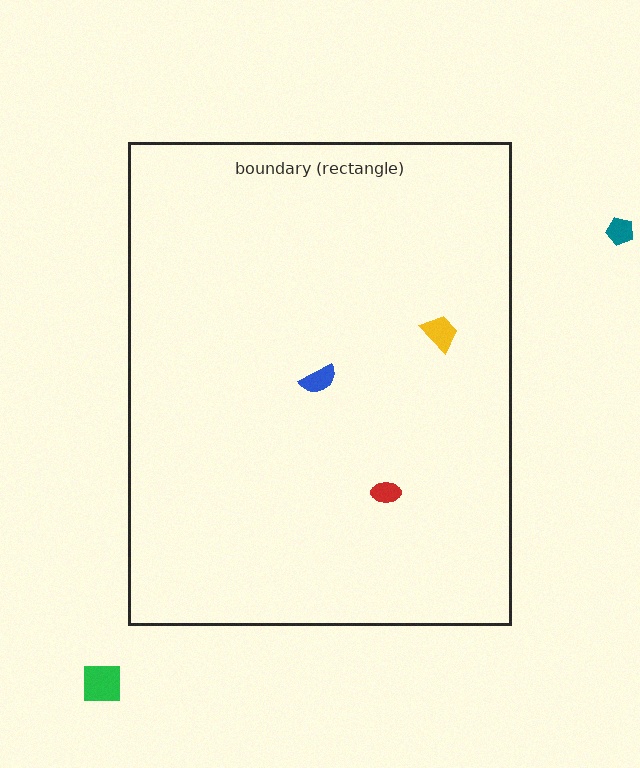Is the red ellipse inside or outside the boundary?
Inside.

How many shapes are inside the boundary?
3 inside, 2 outside.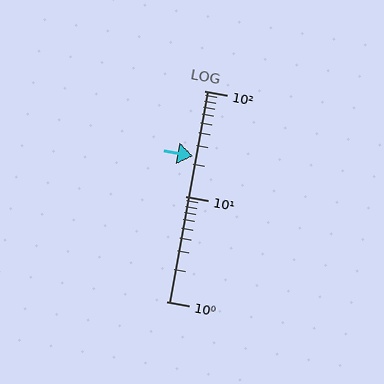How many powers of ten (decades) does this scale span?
The scale spans 2 decades, from 1 to 100.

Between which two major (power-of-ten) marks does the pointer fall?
The pointer is between 10 and 100.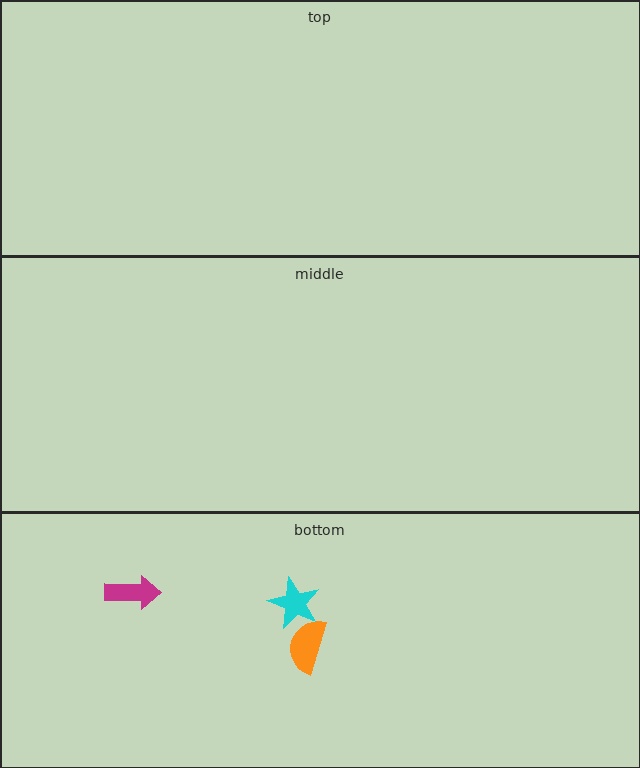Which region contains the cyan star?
The bottom region.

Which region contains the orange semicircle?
The bottom region.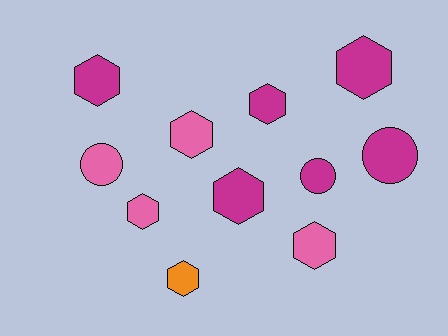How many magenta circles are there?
There are 2 magenta circles.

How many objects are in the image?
There are 11 objects.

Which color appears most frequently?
Magenta, with 6 objects.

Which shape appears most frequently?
Hexagon, with 8 objects.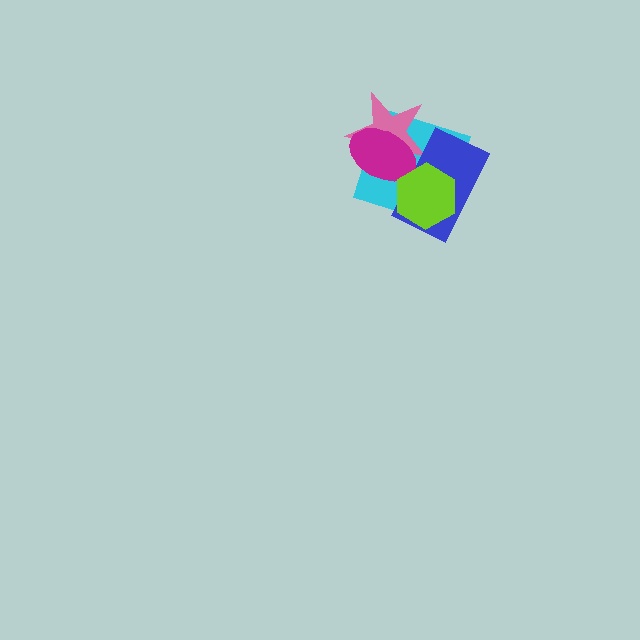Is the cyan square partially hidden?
Yes, it is partially covered by another shape.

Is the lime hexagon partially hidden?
No, no other shape covers it.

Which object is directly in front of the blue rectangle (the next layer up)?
The magenta ellipse is directly in front of the blue rectangle.